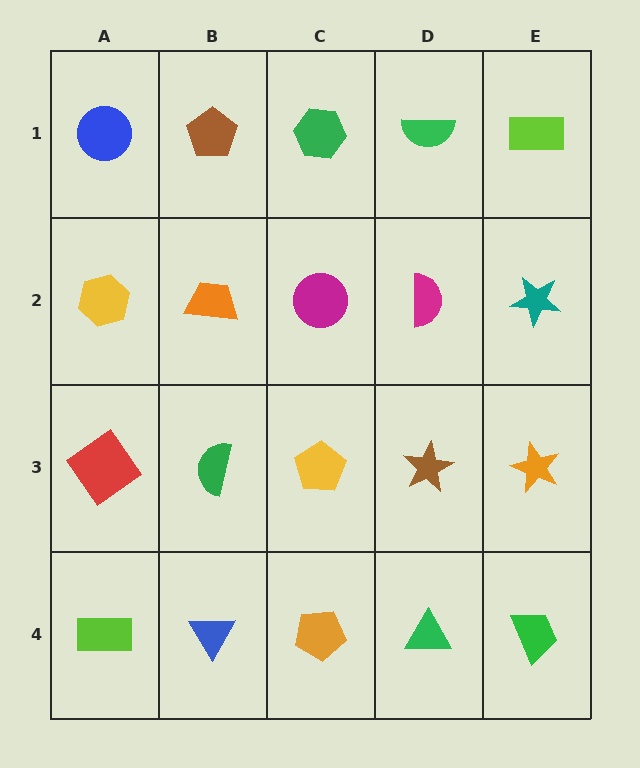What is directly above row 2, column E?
A lime rectangle.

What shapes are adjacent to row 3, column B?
An orange trapezoid (row 2, column B), a blue triangle (row 4, column B), a red diamond (row 3, column A), a yellow pentagon (row 3, column C).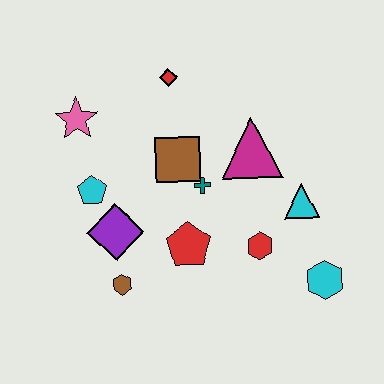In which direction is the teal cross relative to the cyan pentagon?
The teal cross is to the right of the cyan pentagon.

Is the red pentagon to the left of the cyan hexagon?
Yes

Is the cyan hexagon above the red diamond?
No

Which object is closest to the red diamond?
The brown square is closest to the red diamond.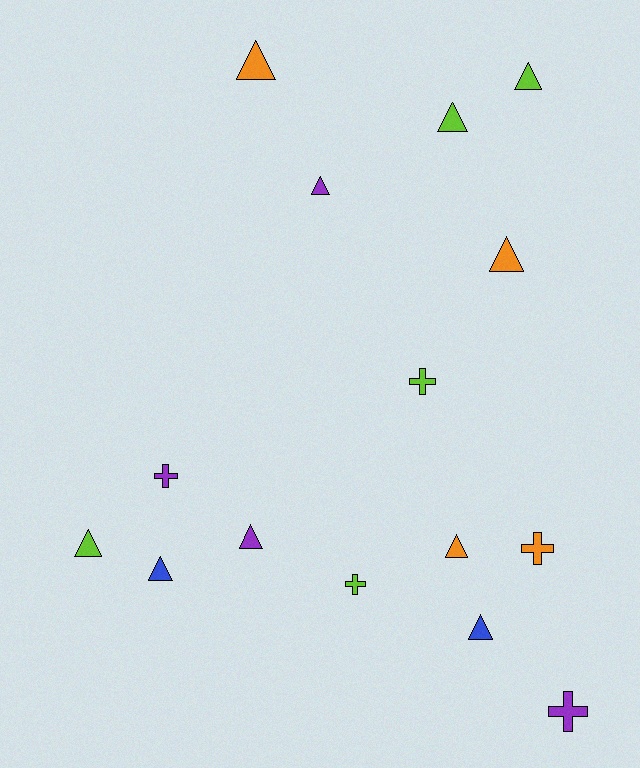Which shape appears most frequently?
Triangle, with 10 objects.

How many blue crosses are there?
There are no blue crosses.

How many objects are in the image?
There are 15 objects.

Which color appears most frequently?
Lime, with 5 objects.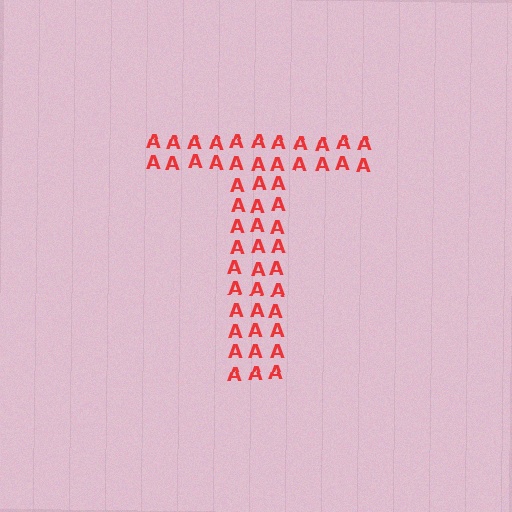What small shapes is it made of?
It is made of small letter A's.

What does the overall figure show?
The overall figure shows the letter T.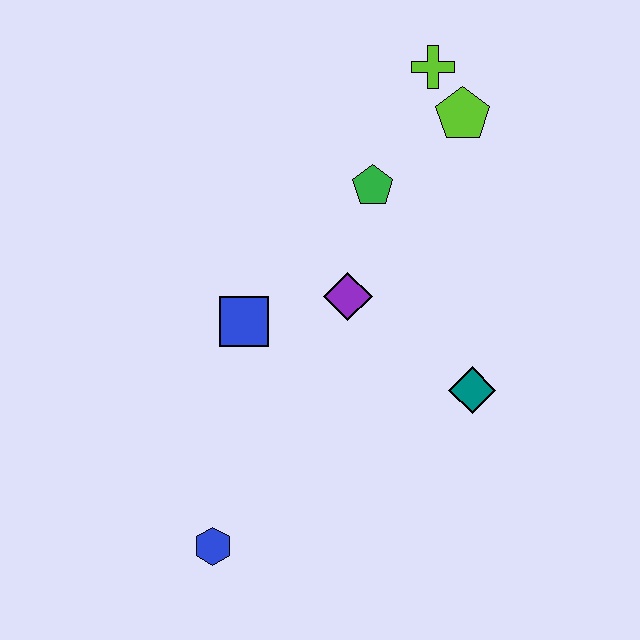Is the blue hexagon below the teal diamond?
Yes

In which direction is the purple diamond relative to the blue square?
The purple diamond is to the right of the blue square.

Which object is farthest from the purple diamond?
The blue hexagon is farthest from the purple diamond.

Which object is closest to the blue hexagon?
The blue square is closest to the blue hexagon.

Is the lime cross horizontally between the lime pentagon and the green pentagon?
Yes